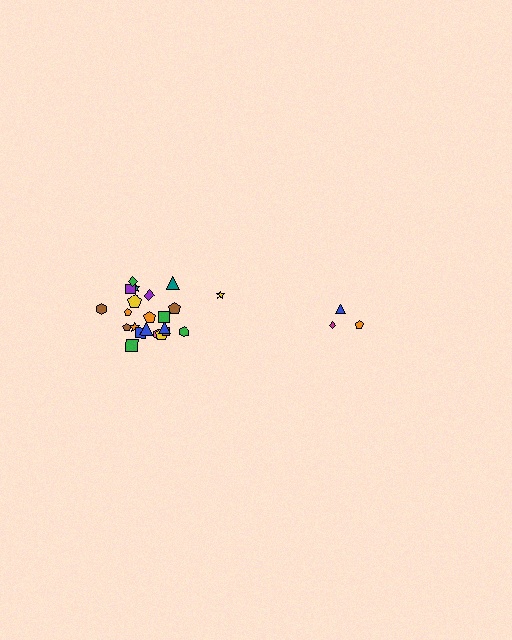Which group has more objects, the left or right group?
The left group.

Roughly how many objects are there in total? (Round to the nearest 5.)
Roughly 25 objects in total.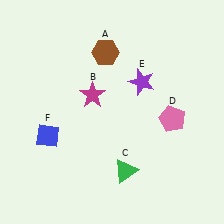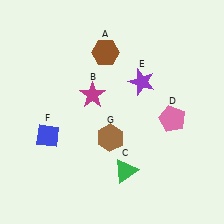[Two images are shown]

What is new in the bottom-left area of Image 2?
A brown hexagon (G) was added in the bottom-left area of Image 2.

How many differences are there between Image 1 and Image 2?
There is 1 difference between the two images.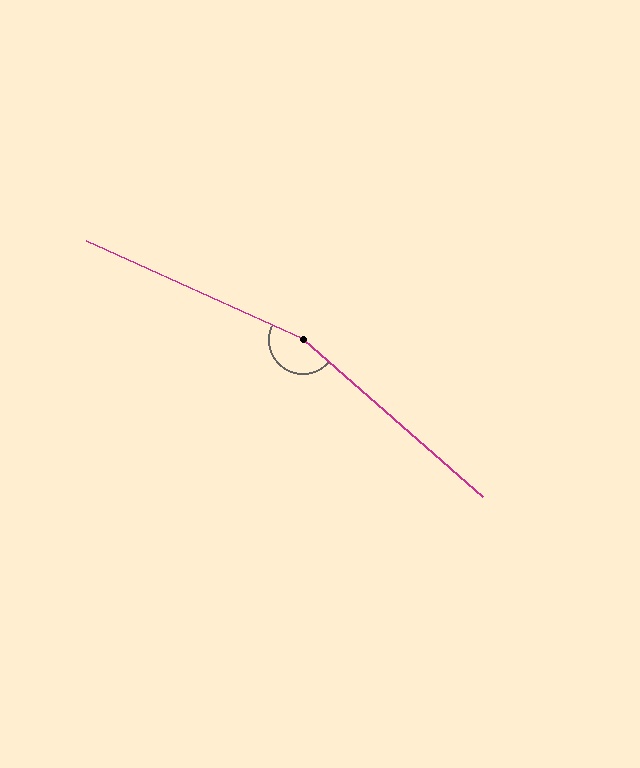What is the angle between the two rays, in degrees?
Approximately 163 degrees.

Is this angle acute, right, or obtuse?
It is obtuse.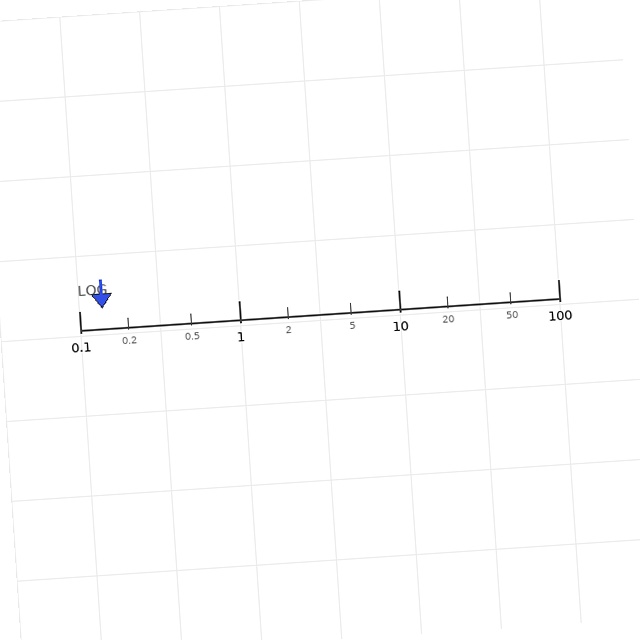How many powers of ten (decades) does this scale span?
The scale spans 3 decades, from 0.1 to 100.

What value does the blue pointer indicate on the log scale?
The pointer indicates approximately 0.14.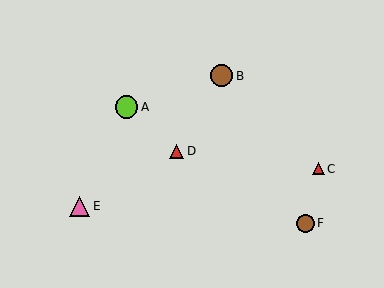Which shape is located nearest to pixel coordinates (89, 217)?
The pink triangle (labeled E) at (80, 206) is nearest to that location.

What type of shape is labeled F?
Shape F is a brown circle.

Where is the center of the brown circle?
The center of the brown circle is at (221, 76).